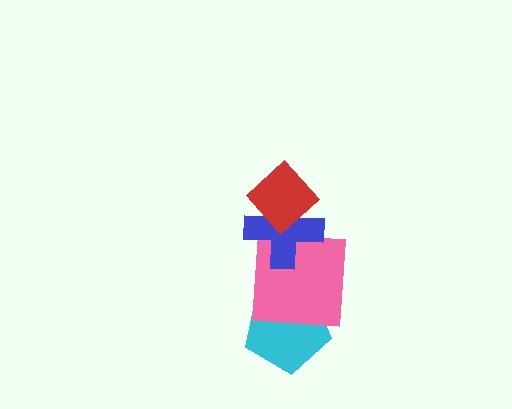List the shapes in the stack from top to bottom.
From top to bottom: the red diamond, the blue cross, the pink square, the cyan pentagon.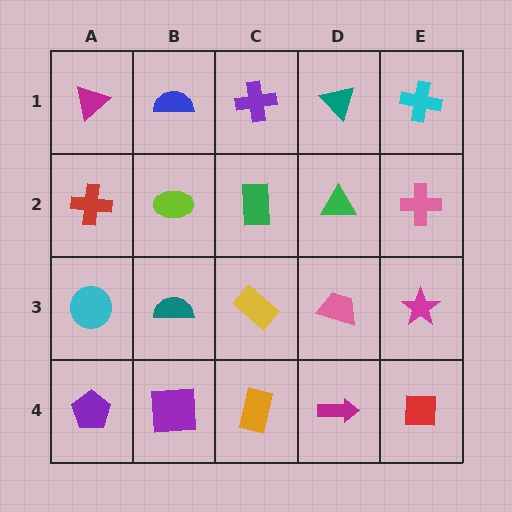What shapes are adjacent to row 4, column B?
A teal semicircle (row 3, column B), a purple pentagon (row 4, column A), an orange rectangle (row 4, column C).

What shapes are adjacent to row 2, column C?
A purple cross (row 1, column C), a yellow rectangle (row 3, column C), a lime ellipse (row 2, column B), a green triangle (row 2, column D).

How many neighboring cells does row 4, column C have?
3.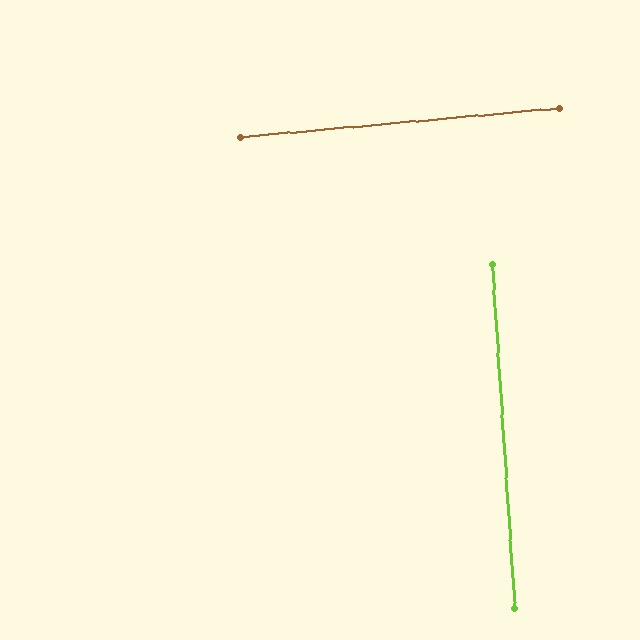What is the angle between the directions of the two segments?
Approximately 89 degrees.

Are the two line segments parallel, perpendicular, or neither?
Perpendicular — they meet at approximately 89°.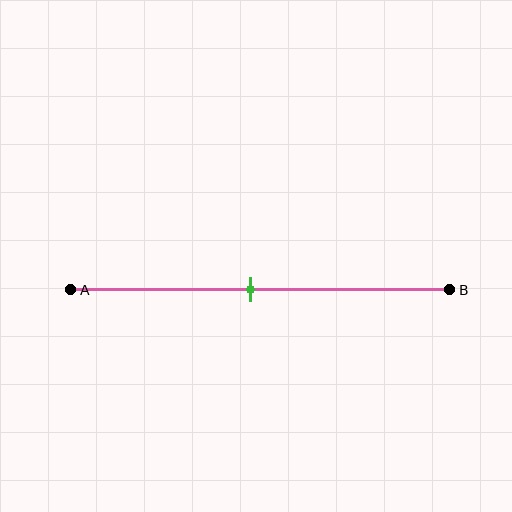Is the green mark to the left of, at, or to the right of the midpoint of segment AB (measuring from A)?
The green mark is approximately at the midpoint of segment AB.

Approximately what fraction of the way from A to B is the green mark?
The green mark is approximately 45% of the way from A to B.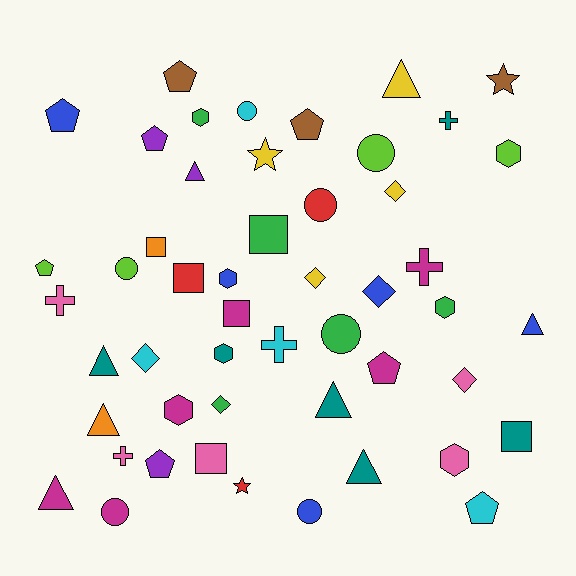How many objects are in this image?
There are 50 objects.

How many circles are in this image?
There are 7 circles.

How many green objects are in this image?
There are 5 green objects.